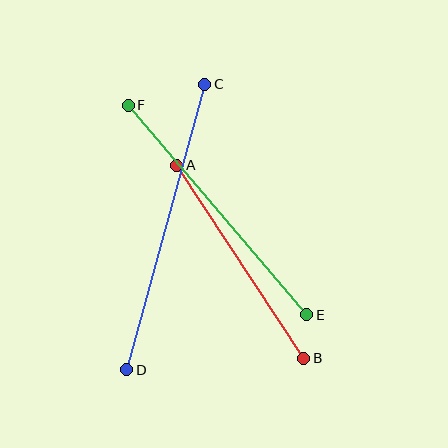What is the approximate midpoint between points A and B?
The midpoint is at approximately (240, 262) pixels.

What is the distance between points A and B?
The distance is approximately 231 pixels.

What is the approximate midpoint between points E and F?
The midpoint is at approximately (218, 210) pixels.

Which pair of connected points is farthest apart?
Points C and D are farthest apart.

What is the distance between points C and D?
The distance is approximately 296 pixels.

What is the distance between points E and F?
The distance is approximately 275 pixels.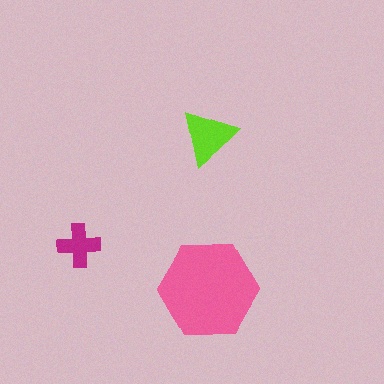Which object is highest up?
The lime triangle is topmost.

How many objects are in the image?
There are 3 objects in the image.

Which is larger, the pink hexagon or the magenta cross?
The pink hexagon.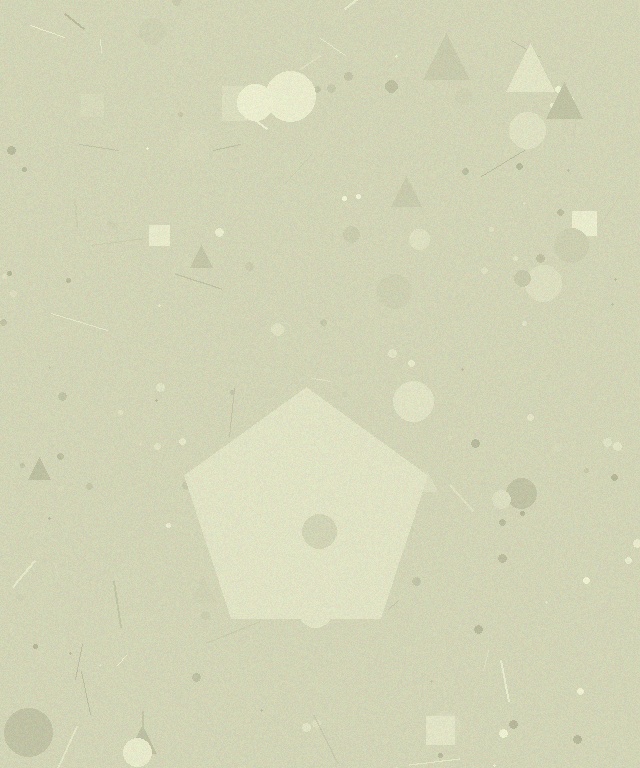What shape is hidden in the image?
A pentagon is hidden in the image.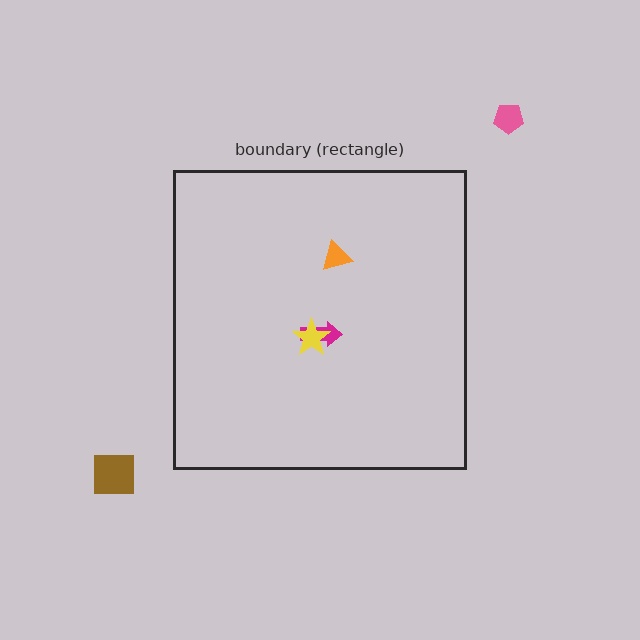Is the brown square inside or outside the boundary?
Outside.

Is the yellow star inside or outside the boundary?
Inside.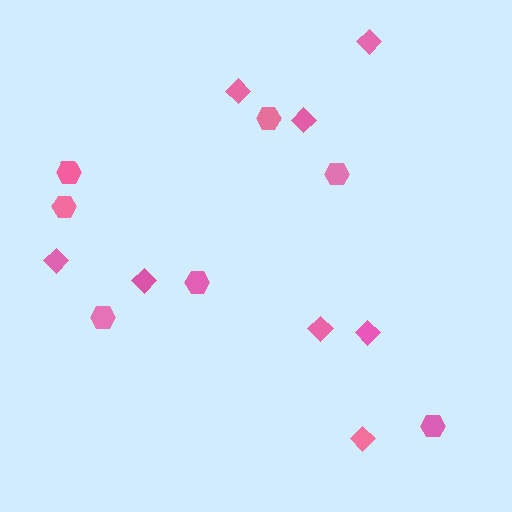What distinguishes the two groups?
There are 2 groups: one group of hexagons (7) and one group of diamonds (8).